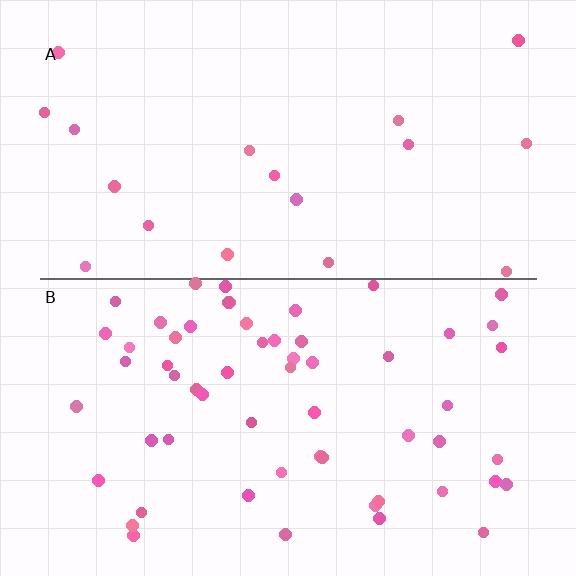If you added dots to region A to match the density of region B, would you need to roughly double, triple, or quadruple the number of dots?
Approximately triple.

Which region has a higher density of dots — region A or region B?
B (the bottom).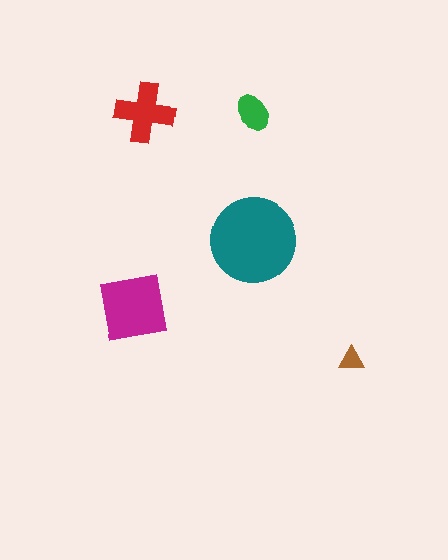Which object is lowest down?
The brown triangle is bottommost.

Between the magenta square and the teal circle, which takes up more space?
The teal circle.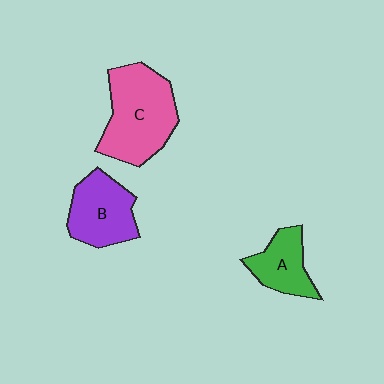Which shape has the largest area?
Shape C (pink).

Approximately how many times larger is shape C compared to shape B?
Approximately 1.4 times.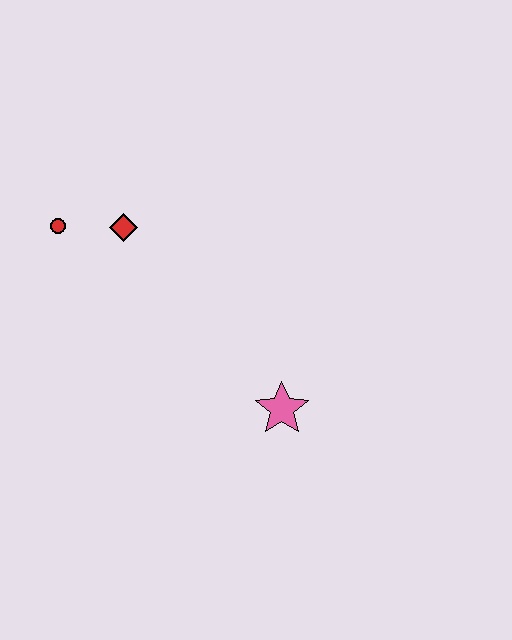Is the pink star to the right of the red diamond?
Yes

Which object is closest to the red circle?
The red diamond is closest to the red circle.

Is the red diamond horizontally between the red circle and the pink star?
Yes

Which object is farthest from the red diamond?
The pink star is farthest from the red diamond.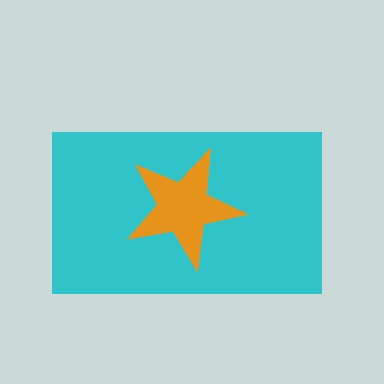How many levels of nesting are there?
2.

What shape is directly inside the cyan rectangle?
The orange star.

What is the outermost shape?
The cyan rectangle.